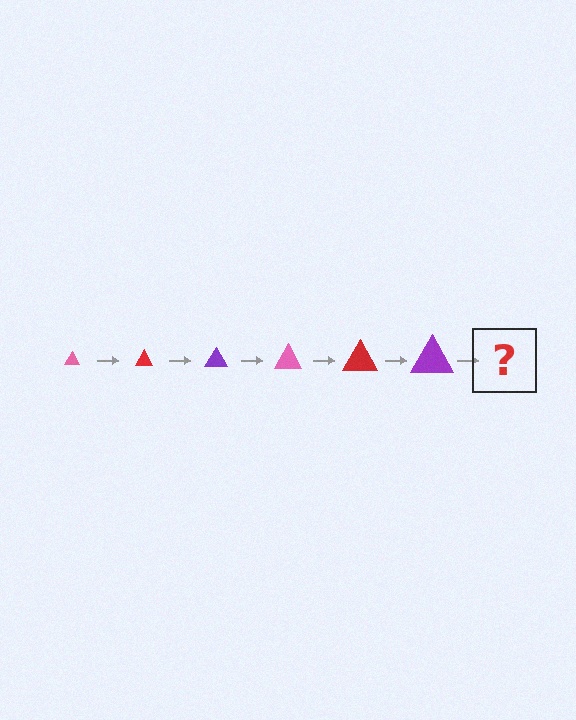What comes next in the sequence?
The next element should be a pink triangle, larger than the previous one.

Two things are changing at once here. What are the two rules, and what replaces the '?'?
The two rules are that the triangle grows larger each step and the color cycles through pink, red, and purple. The '?' should be a pink triangle, larger than the previous one.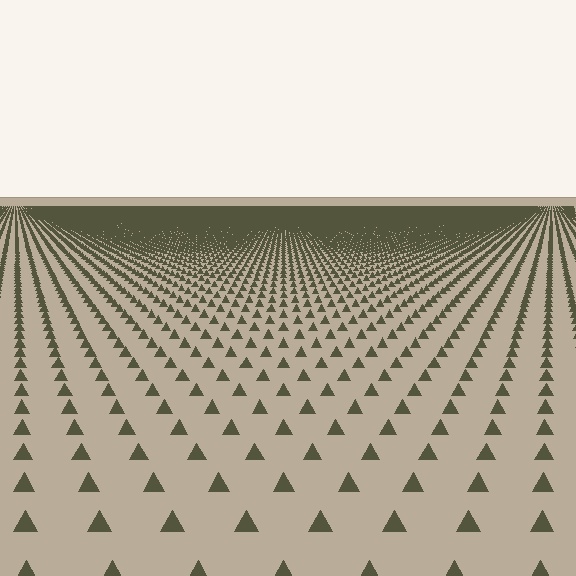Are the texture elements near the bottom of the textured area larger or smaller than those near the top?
Larger. Near the bottom, elements are closer to the viewer and appear at a bigger on-screen size.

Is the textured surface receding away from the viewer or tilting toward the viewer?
The surface is receding away from the viewer. Texture elements get smaller and denser toward the top.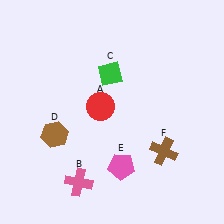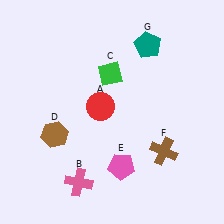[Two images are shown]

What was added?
A teal pentagon (G) was added in Image 2.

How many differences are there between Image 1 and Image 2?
There is 1 difference between the two images.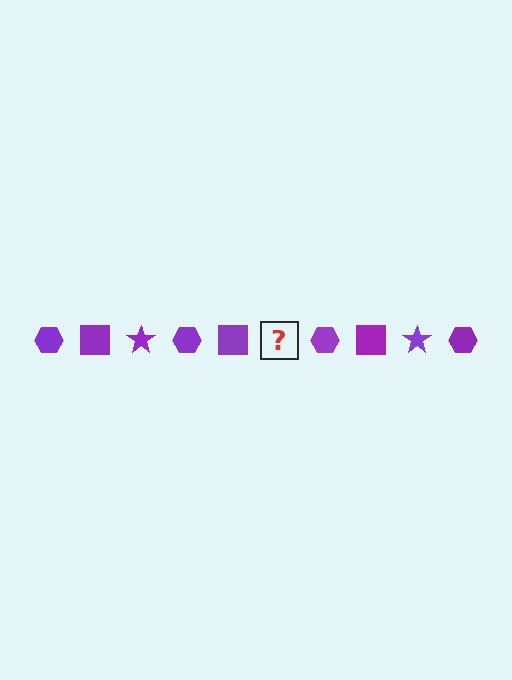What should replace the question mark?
The question mark should be replaced with a purple star.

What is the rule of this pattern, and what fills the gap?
The rule is that the pattern cycles through hexagon, square, star shapes in purple. The gap should be filled with a purple star.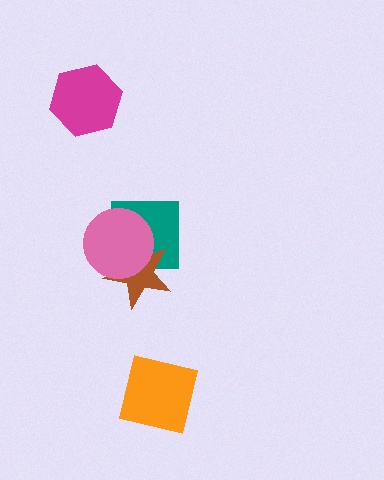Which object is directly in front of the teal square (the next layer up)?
The brown star is directly in front of the teal square.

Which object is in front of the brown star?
The pink circle is in front of the brown star.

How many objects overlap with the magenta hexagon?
0 objects overlap with the magenta hexagon.